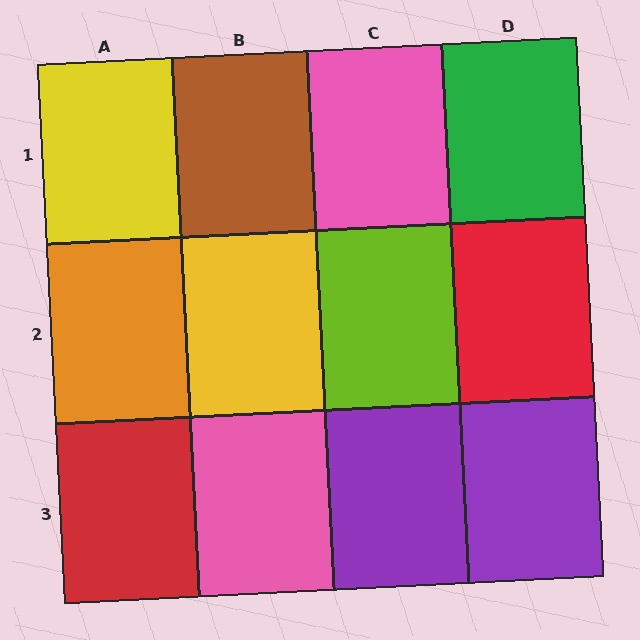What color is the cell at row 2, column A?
Orange.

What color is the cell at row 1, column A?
Yellow.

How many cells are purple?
2 cells are purple.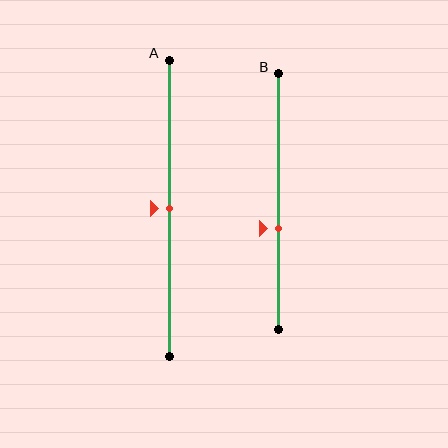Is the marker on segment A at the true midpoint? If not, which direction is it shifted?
Yes, the marker on segment A is at the true midpoint.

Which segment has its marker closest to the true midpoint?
Segment A has its marker closest to the true midpoint.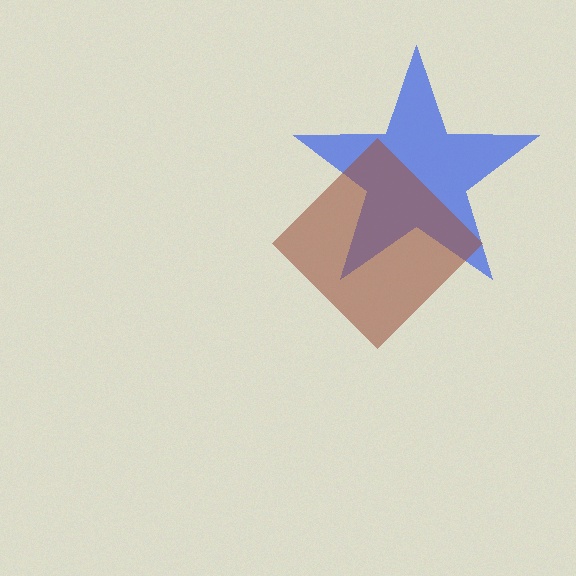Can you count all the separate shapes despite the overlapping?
Yes, there are 2 separate shapes.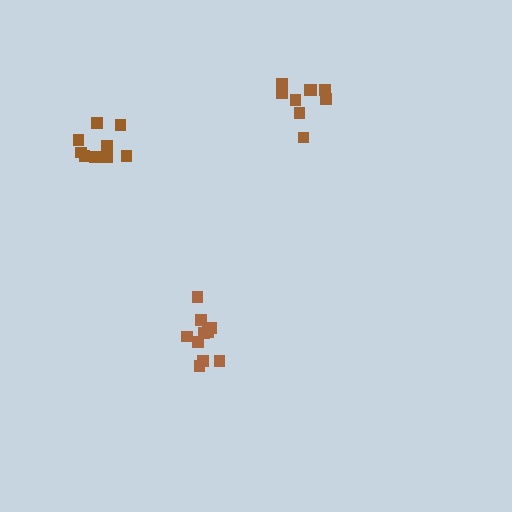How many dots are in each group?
Group 1: 10 dots, Group 2: 9 dots, Group 3: 9 dots (28 total).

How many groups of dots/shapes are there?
There are 3 groups.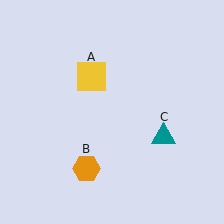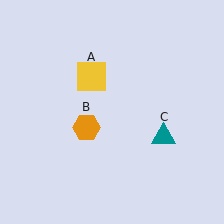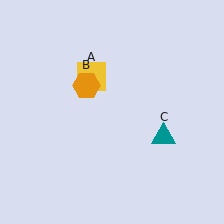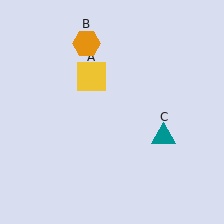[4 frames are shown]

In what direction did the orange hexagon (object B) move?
The orange hexagon (object B) moved up.